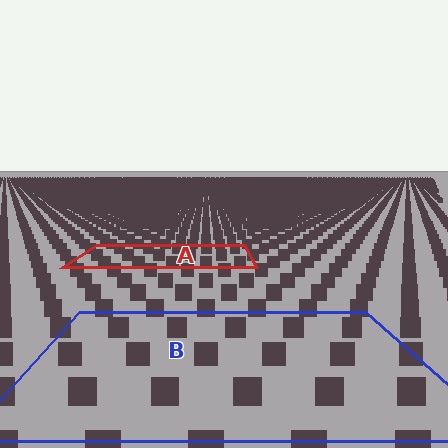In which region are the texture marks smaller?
The texture marks are smaller in region A, because it is farther away.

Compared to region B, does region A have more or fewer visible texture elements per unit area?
Region A has more texture elements per unit area — they are packed more densely because it is farther away.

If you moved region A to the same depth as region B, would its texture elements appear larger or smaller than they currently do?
They would appear larger. At a closer depth, the same texture elements are projected at a bigger on-screen size.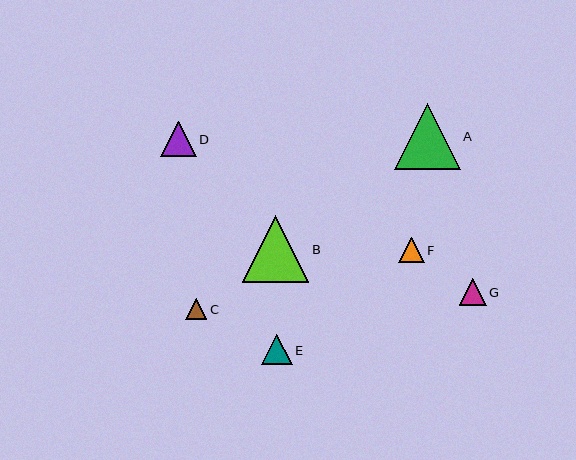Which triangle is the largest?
Triangle B is the largest with a size of approximately 67 pixels.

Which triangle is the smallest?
Triangle C is the smallest with a size of approximately 21 pixels.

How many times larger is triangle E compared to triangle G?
Triangle E is approximately 1.2 times the size of triangle G.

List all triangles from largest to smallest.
From largest to smallest: B, A, D, E, G, F, C.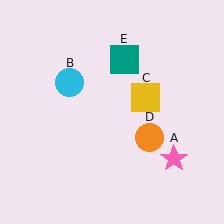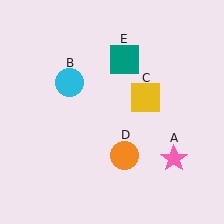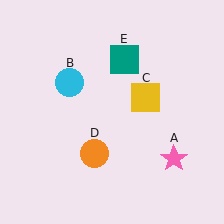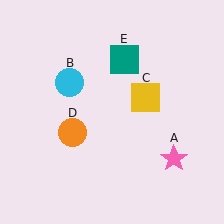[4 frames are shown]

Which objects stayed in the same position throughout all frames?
Pink star (object A) and cyan circle (object B) and yellow square (object C) and teal square (object E) remained stationary.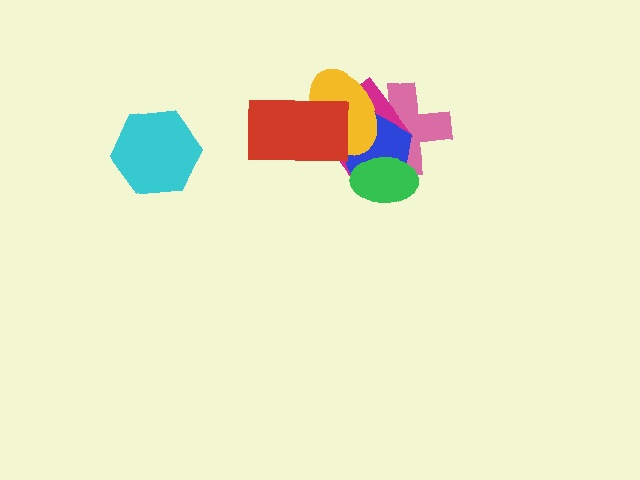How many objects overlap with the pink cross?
4 objects overlap with the pink cross.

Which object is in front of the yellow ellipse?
The red rectangle is in front of the yellow ellipse.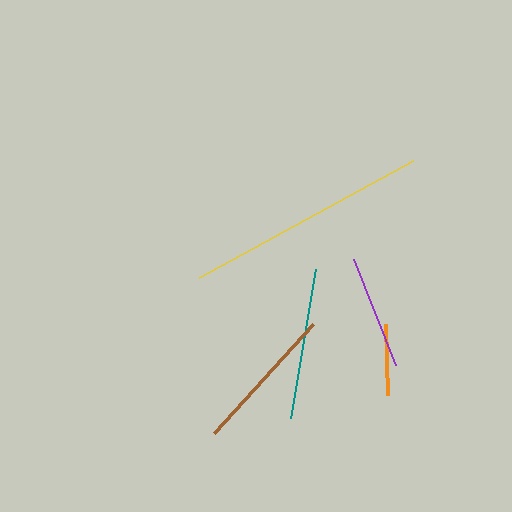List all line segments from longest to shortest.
From longest to shortest: yellow, teal, brown, purple, orange.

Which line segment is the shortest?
The orange line is the shortest at approximately 72 pixels.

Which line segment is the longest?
The yellow line is the longest at approximately 244 pixels.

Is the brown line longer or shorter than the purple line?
The brown line is longer than the purple line.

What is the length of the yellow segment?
The yellow segment is approximately 244 pixels long.